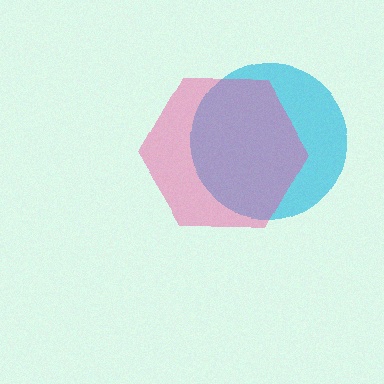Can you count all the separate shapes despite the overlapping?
Yes, there are 2 separate shapes.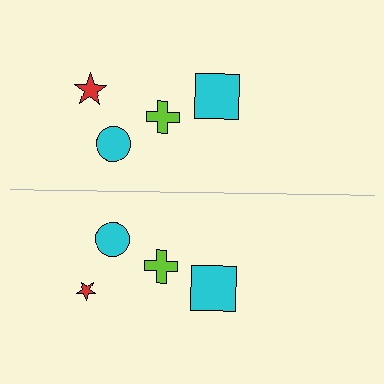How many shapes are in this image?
There are 8 shapes in this image.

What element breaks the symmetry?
The red star on the bottom side has a different size than its mirror counterpart.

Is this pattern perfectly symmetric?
No, the pattern is not perfectly symmetric. The red star on the bottom side has a different size than its mirror counterpart.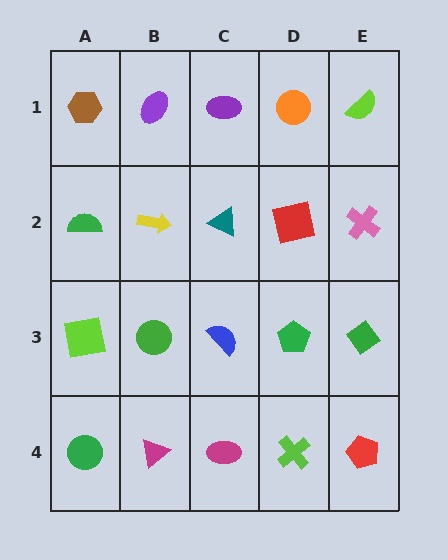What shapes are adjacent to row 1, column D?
A red square (row 2, column D), a purple ellipse (row 1, column C), a lime semicircle (row 1, column E).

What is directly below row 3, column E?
A red pentagon.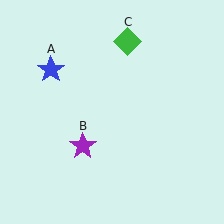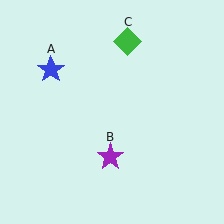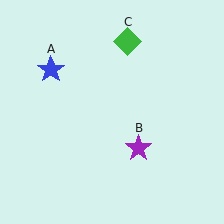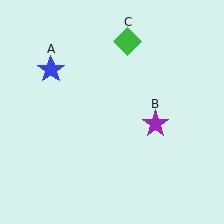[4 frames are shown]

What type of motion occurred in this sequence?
The purple star (object B) rotated counterclockwise around the center of the scene.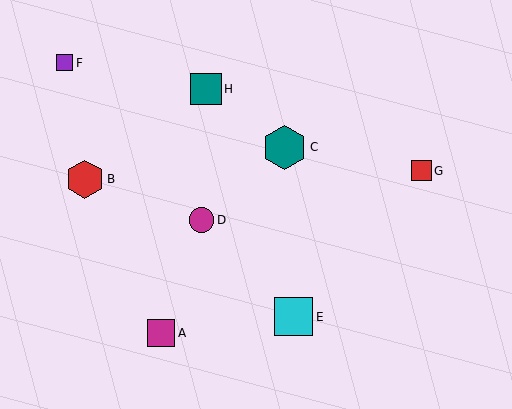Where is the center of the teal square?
The center of the teal square is at (206, 89).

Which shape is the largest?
The teal hexagon (labeled C) is the largest.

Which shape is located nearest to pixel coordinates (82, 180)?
The red hexagon (labeled B) at (85, 179) is nearest to that location.